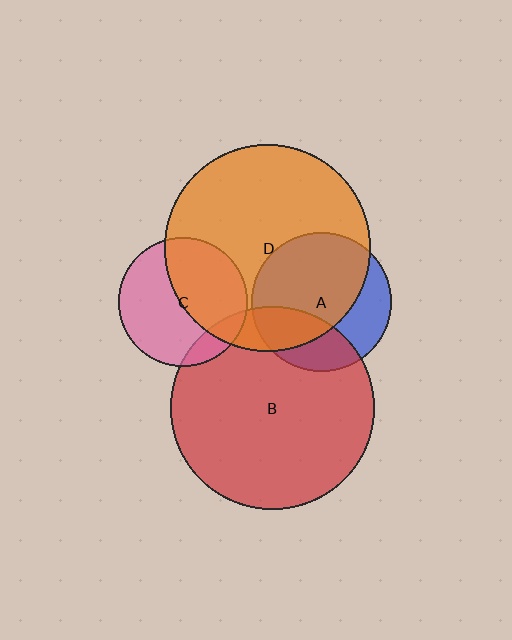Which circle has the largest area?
Circle D (orange).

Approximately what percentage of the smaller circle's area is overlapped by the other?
Approximately 30%.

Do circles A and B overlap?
Yes.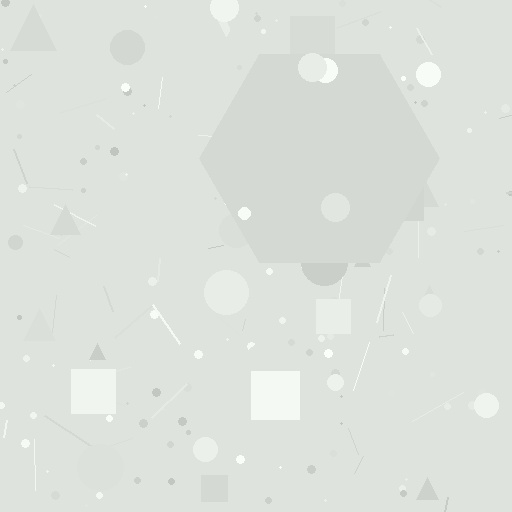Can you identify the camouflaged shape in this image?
The camouflaged shape is a hexagon.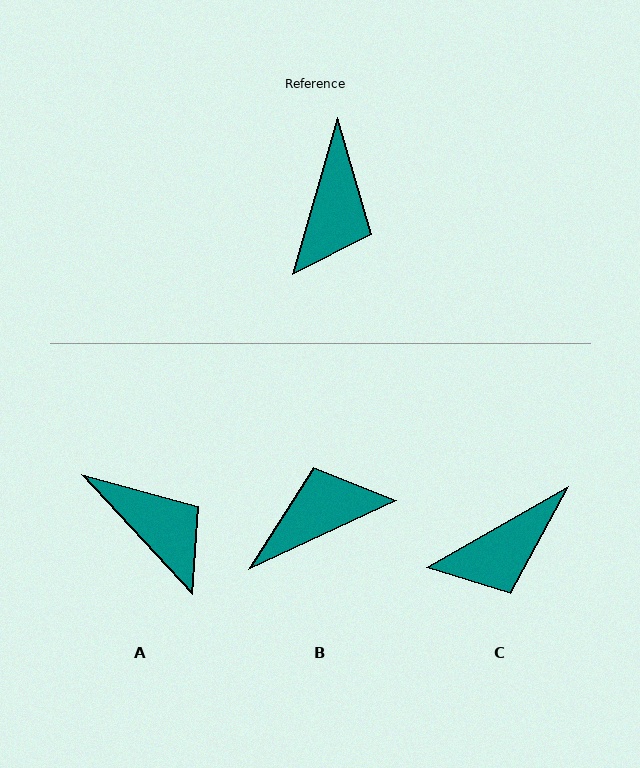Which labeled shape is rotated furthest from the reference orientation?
B, about 131 degrees away.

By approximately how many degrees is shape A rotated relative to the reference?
Approximately 59 degrees counter-clockwise.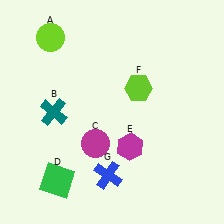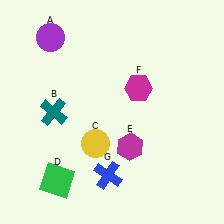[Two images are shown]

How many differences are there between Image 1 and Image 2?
There are 3 differences between the two images.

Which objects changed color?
A changed from lime to purple. C changed from magenta to yellow. F changed from lime to magenta.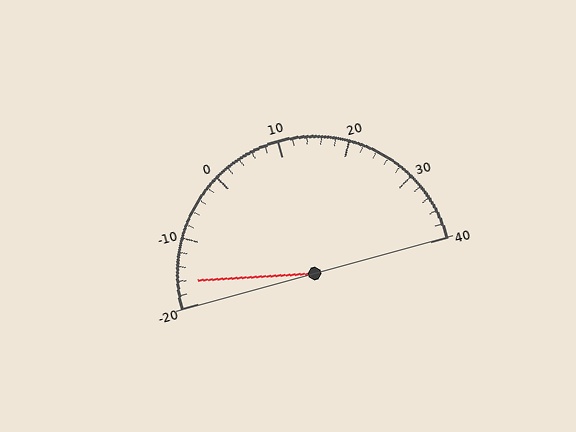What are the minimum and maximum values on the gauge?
The gauge ranges from -20 to 40.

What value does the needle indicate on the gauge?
The needle indicates approximately -16.